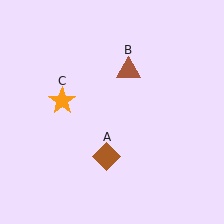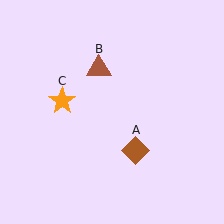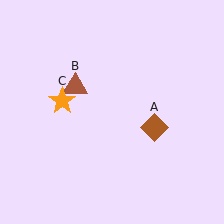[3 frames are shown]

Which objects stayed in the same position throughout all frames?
Orange star (object C) remained stationary.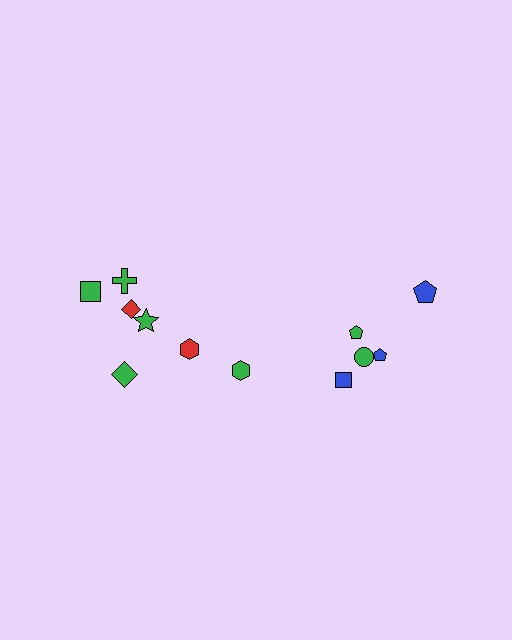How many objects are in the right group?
There are 5 objects.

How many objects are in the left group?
There are 7 objects.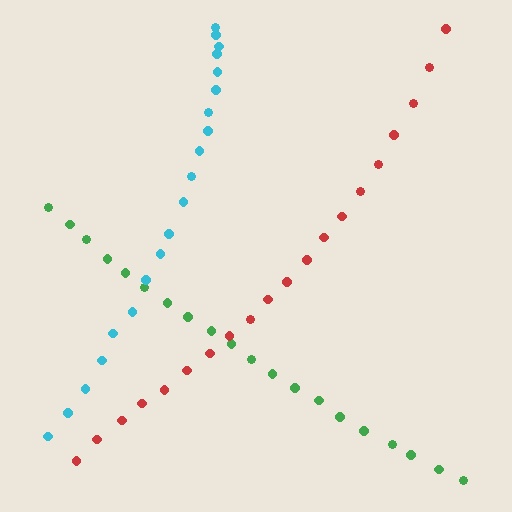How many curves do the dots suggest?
There are 3 distinct paths.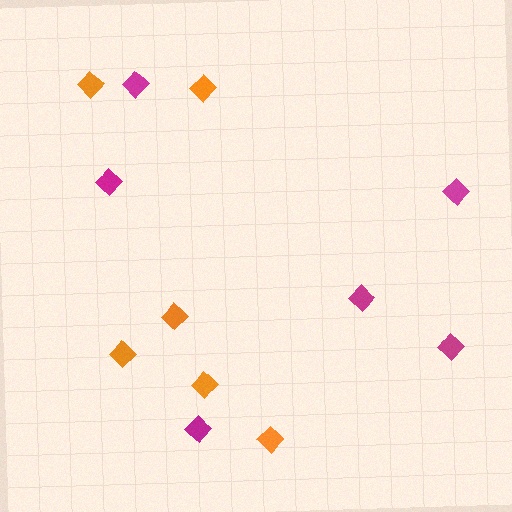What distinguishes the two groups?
There are 2 groups: one group of orange diamonds (6) and one group of magenta diamonds (6).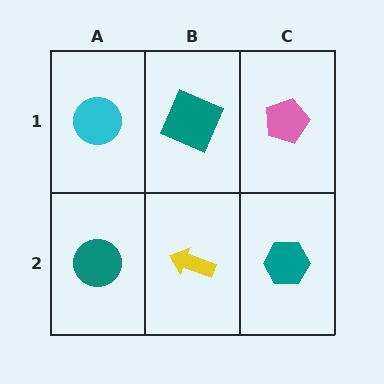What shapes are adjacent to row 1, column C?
A teal hexagon (row 2, column C), a teal square (row 1, column B).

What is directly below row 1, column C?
A teal hexagon.